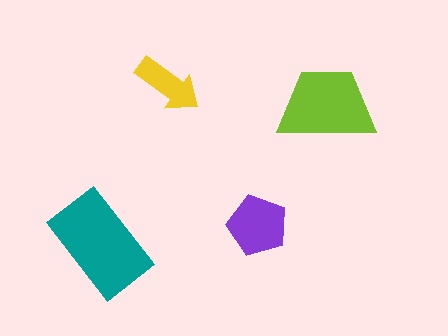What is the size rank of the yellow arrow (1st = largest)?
4th.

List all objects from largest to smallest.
The teal rectangle, the lime trapezoid, the purple pentagon, the yellow arrow.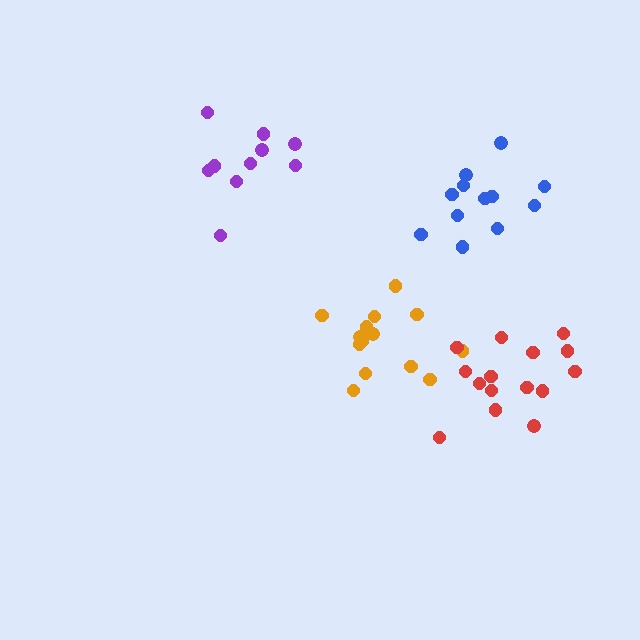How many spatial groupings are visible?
There are 4 spatial groupings.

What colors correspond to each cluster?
The clusters are colored: blue, orange, purple, red.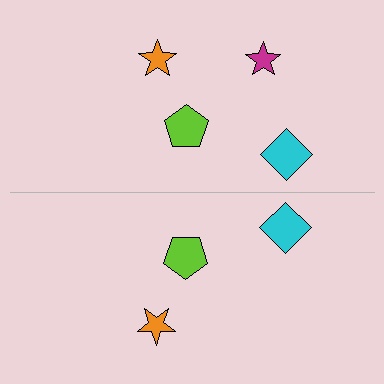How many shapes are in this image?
There are 7 shapes in this image.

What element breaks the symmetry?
A magenta star is missing from the bottom side.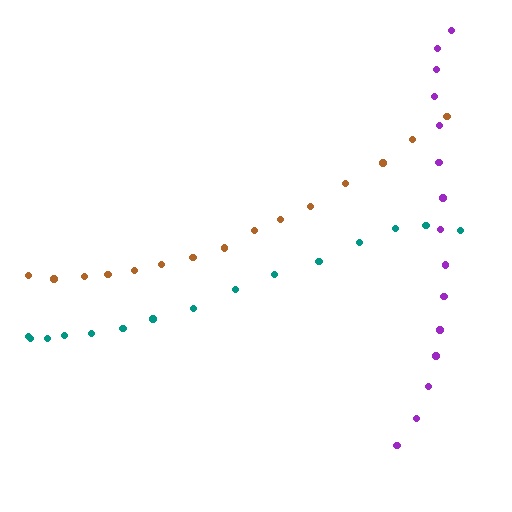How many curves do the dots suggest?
There are 3 distinct paths.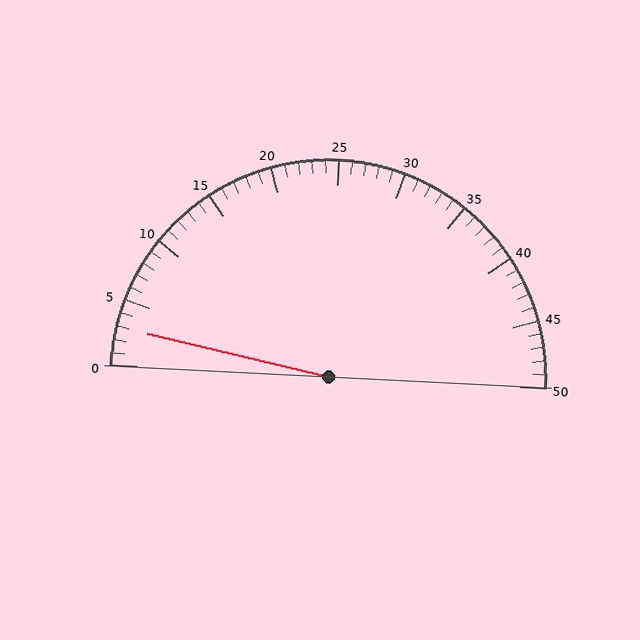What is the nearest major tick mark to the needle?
The nearest major tick mark is 5.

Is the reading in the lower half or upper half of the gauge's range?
The reading is in the lower half of the range (0 to 50).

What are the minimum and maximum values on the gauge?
The gauge ranges from 0 to 50.